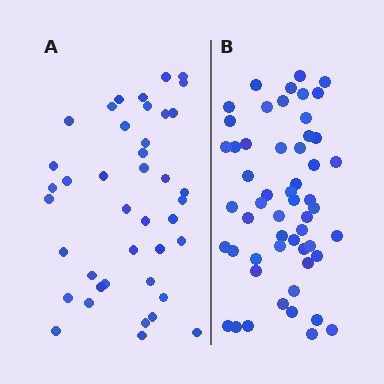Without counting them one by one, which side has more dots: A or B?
Region B (the right region) has more dots.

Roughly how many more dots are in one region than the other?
Region B has approximately 15 more dots than region A.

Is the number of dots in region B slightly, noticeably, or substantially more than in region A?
Region B has noticeably more, but not dramatically so. The ratio is roughly 1.3 to 1.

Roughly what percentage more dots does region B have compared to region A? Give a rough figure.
About 30% more.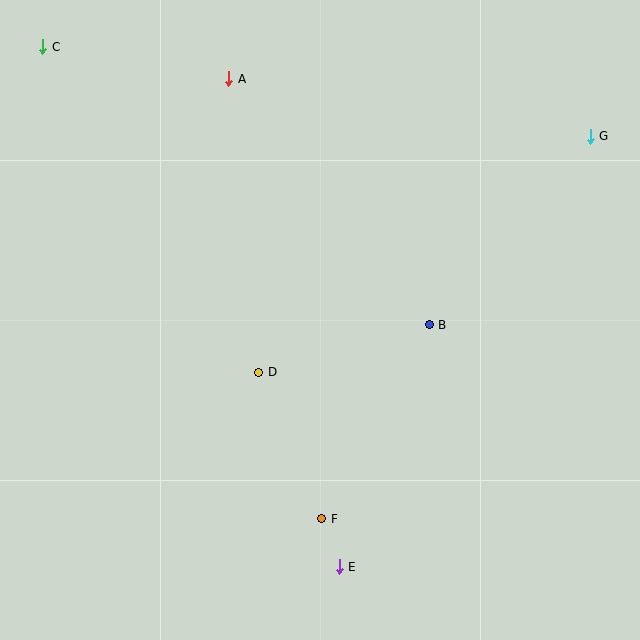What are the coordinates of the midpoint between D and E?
The midpoint between D and E is at (299, 470).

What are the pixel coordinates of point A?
Point A is at (229, 79).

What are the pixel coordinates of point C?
Point C is at (42, 47).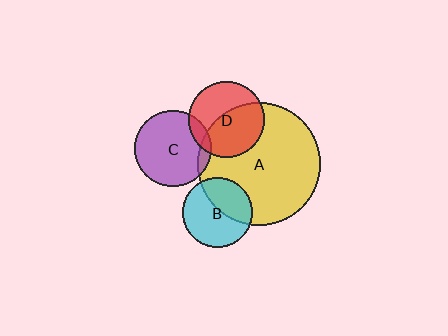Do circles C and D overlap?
Yes.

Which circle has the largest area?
Circle A (yellow).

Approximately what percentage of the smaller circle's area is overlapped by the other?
Approximately 10%.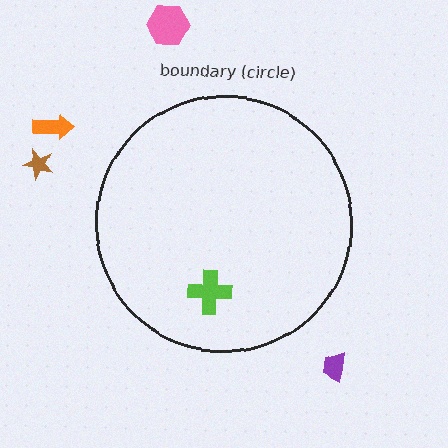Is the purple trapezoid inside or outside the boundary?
Outside.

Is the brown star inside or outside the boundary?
Outside.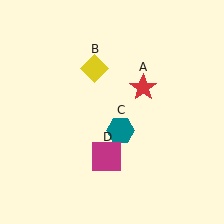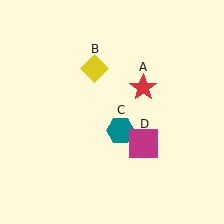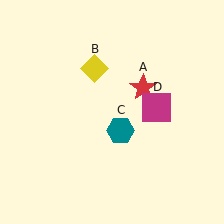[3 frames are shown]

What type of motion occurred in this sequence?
The magenta square (object D) rotated counterclockwise around the center of the scene.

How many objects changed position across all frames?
1 object changed position: magenta square (object D).